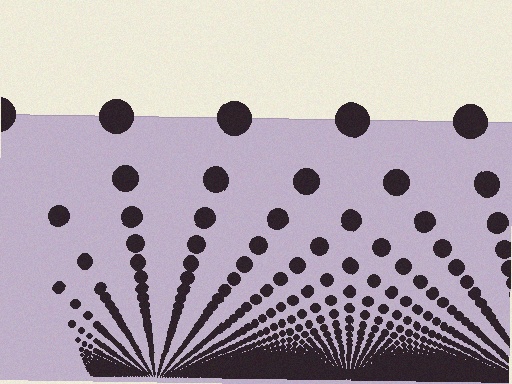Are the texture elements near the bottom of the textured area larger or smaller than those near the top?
Smaller. The gradient is inverted — elements near the bottom are smaller and denser.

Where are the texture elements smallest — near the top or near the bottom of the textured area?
Near the bottom.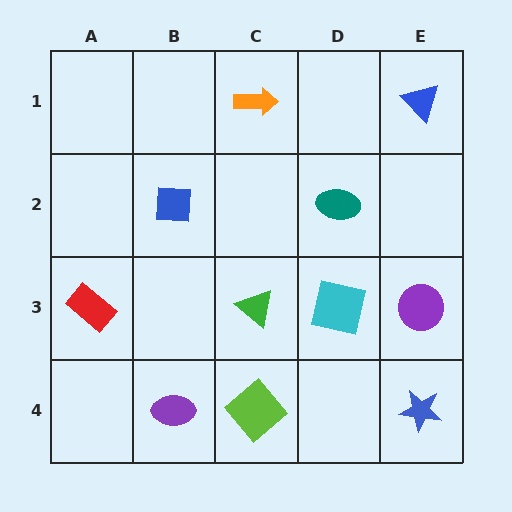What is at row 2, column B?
A blue square.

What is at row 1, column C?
An orange arrow.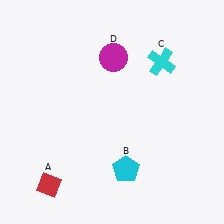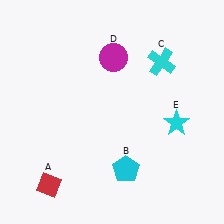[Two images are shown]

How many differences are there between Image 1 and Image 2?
There is 1 difference between the two images.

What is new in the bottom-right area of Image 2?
A cyan star (E) was added in the bottom-right area of Image 2.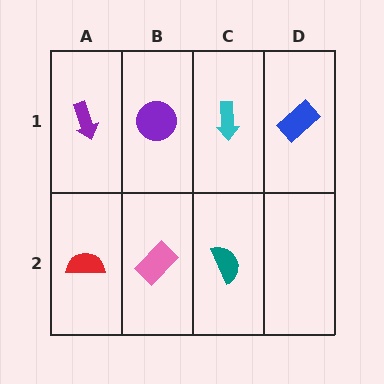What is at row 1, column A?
A purple arrow.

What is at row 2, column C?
A teal semicircle.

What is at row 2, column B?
A pink rectangle.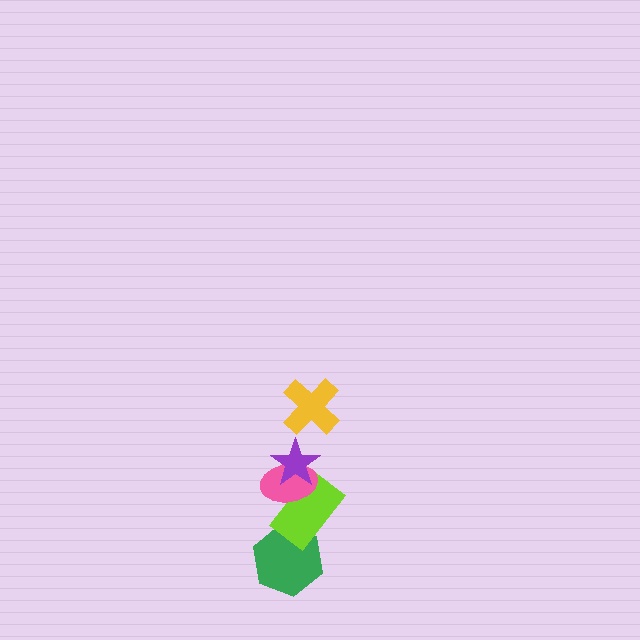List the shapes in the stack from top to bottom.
From top to bottom: the yellow cross, the purple star, the pink ellipse, the lime rectangle, the green hexagon.